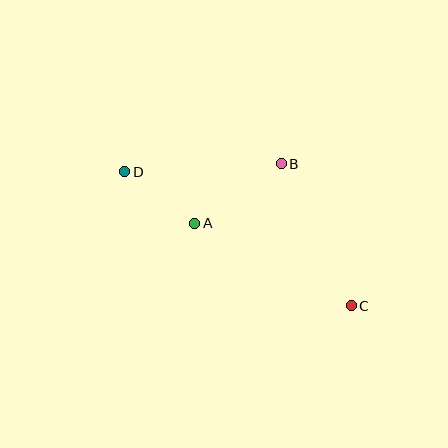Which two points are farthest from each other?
Points C and D are farthest from each other.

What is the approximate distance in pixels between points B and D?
The distance between B and D is approximately 157 pixels.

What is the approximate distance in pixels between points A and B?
The distance between A and B is approximately 105 pixels.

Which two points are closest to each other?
Points A and D are closest to each other.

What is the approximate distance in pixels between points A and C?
The distance between A and C is approximately 177 pixels.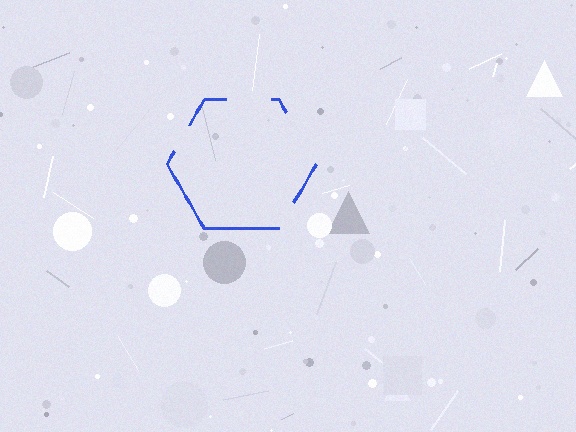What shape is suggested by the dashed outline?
The dashed outline suggests a hexagon.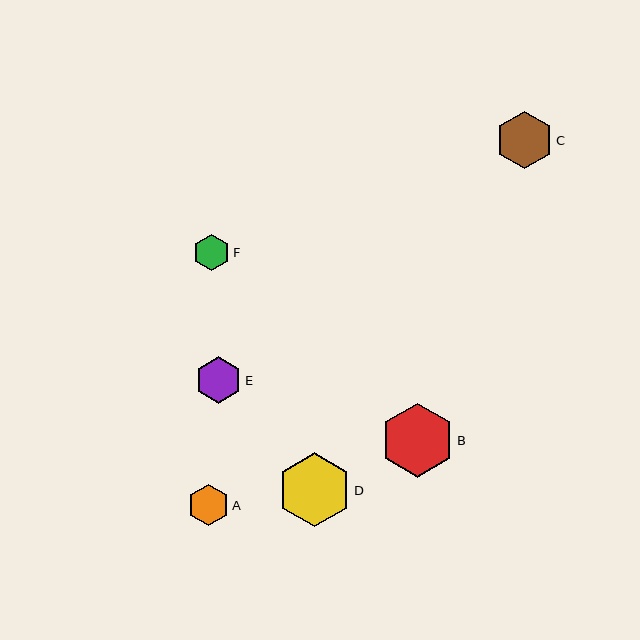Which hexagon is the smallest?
Hexagon F is the smallest with a size of approximately 36 pixels.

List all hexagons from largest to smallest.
From largest to smallest: D, B, C, E, A, F.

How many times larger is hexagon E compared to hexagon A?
Hexagon E is approximately 1.1 times the size of hexagon A.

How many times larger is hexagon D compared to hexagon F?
Hexagon D is approximately 2.0 times the size of hexagon F.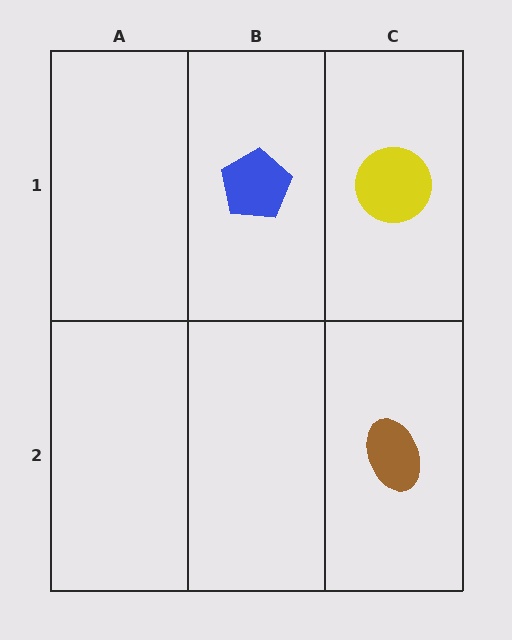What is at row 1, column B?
A blue pentagon.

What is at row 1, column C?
A yellow circle.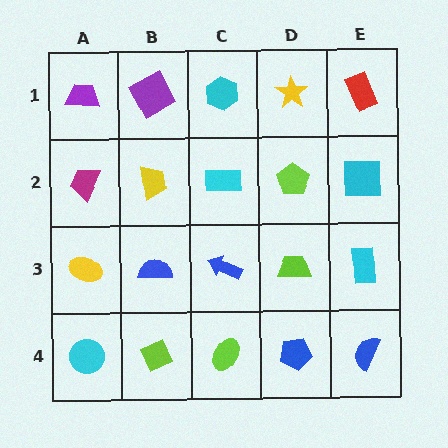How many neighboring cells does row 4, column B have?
3.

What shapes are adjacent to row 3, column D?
A lime pentagon (row 2, column D), a blue pentagon (row 4, column D), a blue arrow (row 3, column C), a cyan rectangle (row 3, column E).